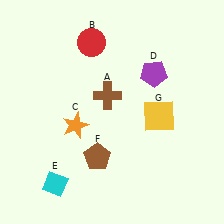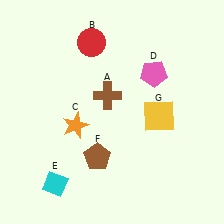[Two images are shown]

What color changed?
The pentagon (D) changed from purple in Image 1 to pink in Image 2.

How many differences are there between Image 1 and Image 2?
There is 1 difference between the two images.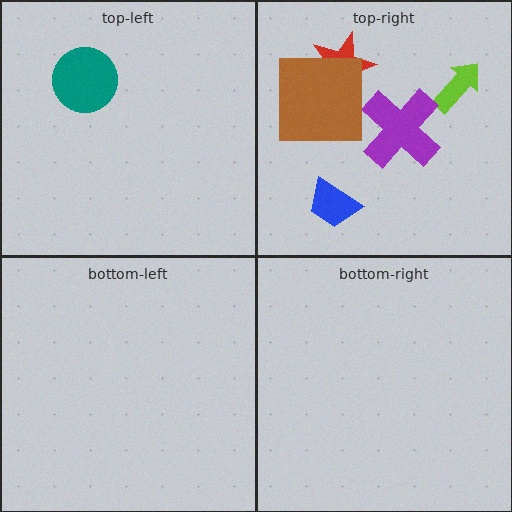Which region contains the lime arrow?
The top-right region.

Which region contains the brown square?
The top-right region.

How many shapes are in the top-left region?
1.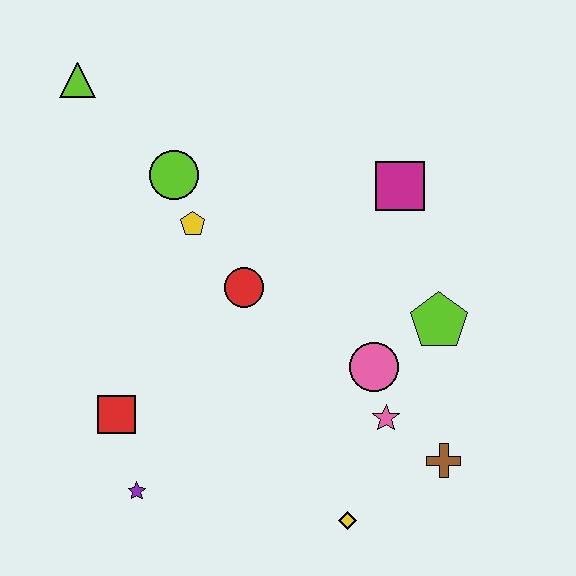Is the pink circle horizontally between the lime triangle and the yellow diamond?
No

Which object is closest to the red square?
The purple star is closest to the red square.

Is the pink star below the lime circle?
Yes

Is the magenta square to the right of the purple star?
Yes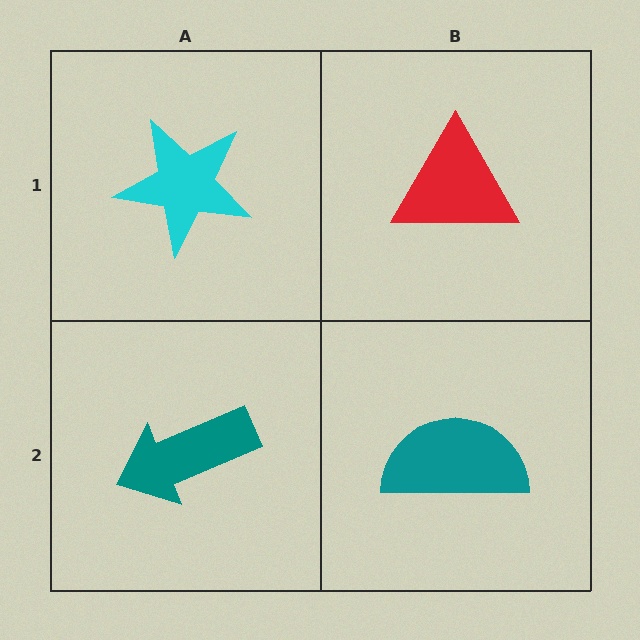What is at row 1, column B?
A red triangle.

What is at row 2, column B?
A teal semicircle.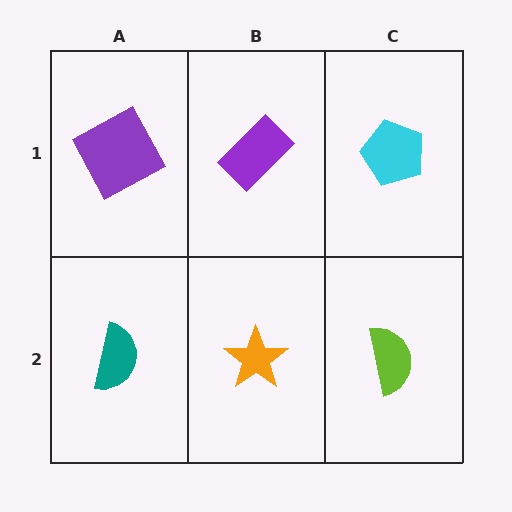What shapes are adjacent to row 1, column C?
A lime semicircle (row 2, column C), a purple rectangle (row 1, column B).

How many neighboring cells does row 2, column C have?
2.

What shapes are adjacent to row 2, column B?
A purple rectangle (row 1, column B), a teal semicircle (row 2, column A), a lime semicircle (row 2, column C).